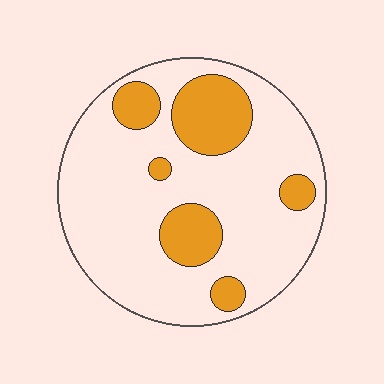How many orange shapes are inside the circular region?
6.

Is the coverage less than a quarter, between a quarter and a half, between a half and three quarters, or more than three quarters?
Less than a quarter.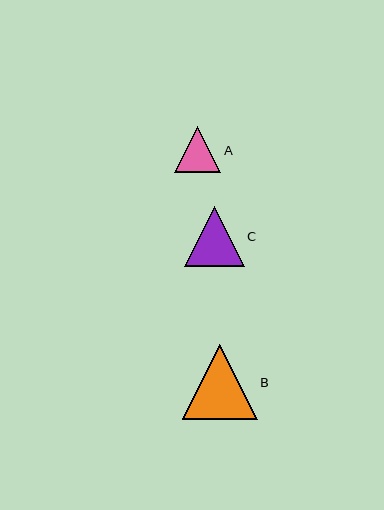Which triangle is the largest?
Triangle B is the largest with a size of approximately 75 pixels.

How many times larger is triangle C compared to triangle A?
Triangle C is approximately 1.3 times the size of triangle A.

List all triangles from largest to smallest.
From largest to smallest: B, C, A.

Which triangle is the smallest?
Triangle A is the smallest with a size of approximately 46 pixels.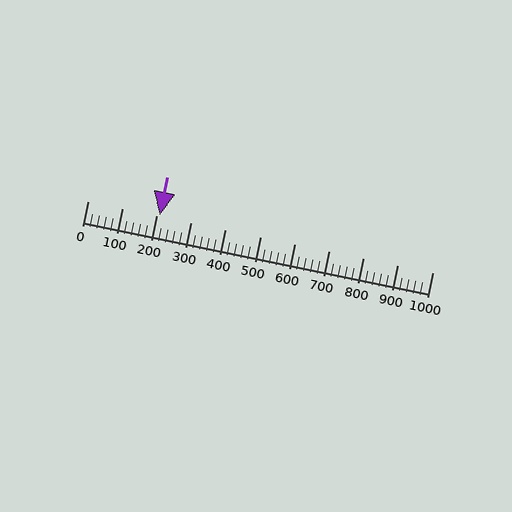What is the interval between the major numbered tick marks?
The major tick marks are spaced 100 units apart.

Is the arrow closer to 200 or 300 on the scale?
The arrow is closer to 200.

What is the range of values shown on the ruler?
The ruler shows values from 0 to 1000.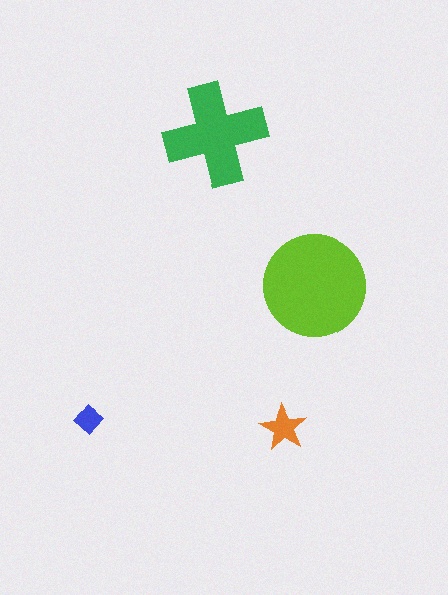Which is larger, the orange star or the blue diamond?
The orange star.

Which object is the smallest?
The blue diamond.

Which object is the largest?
The lime circle.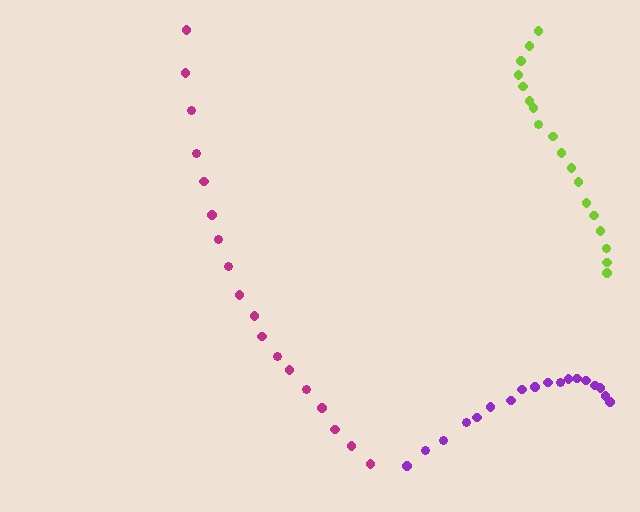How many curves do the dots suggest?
There are 3 distinct paths.